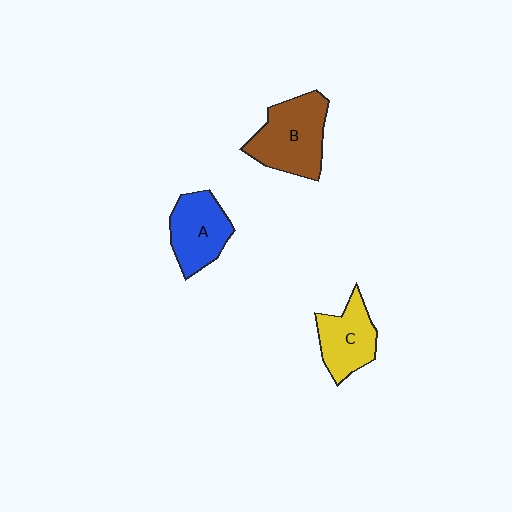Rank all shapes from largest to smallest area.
From largest to smallest: B (brown), A (blue), C (yellow).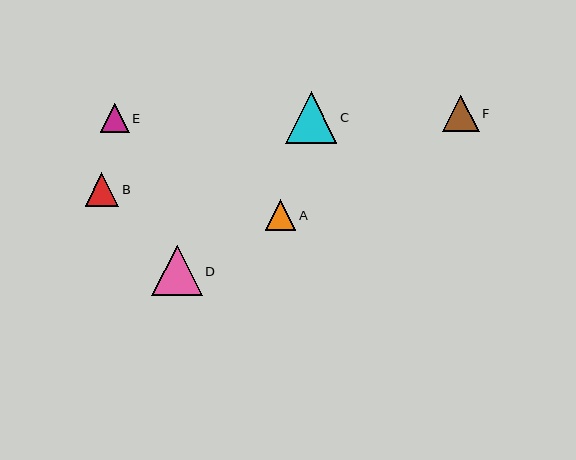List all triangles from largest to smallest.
From largest to smallest: C, D, F, B, A, E.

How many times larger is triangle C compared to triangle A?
Triangle C is approximately 1.7 times the size of triangle A.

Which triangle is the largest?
Triangle C is the largest with a size of approximately 52 pixels.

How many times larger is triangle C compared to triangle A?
Triangle C is approximately 1.7 times the size of triangle A.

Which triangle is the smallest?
Triangle E is the smallest with a size of approximately 29 pixels.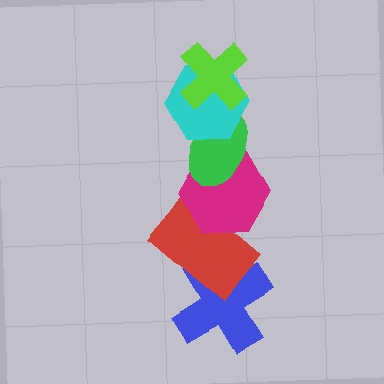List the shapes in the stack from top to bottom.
From top to bottom: the lime cross, the cyan hexagon, the green ellipse, the magenta hexagon, the red rectangle, the blue cross.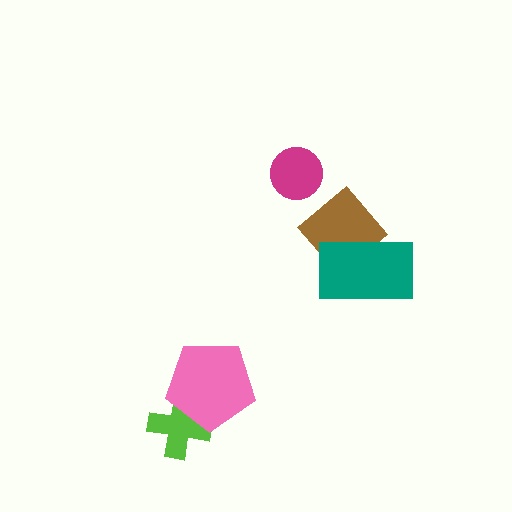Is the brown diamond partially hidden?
Yes, it is partially covered by another shape.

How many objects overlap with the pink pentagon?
1 object overlaps with the pink pentagon.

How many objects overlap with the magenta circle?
0 objects overlap with the magenta circle.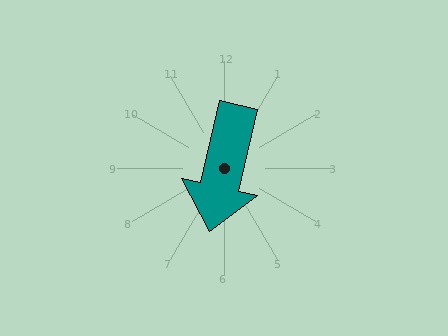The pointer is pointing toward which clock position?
Roughly 6 o'clock.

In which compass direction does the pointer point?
South.